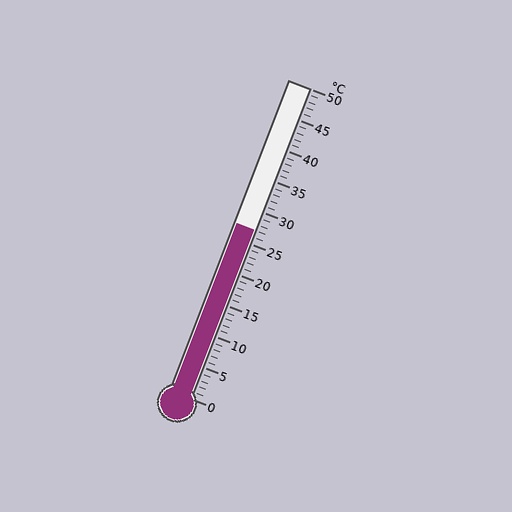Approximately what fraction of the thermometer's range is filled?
The thermometer is filled to approximately 55% of its range.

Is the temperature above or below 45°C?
The temperature is below 45°C.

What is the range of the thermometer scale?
The thermometer scale ranges from 0°C to 50°C.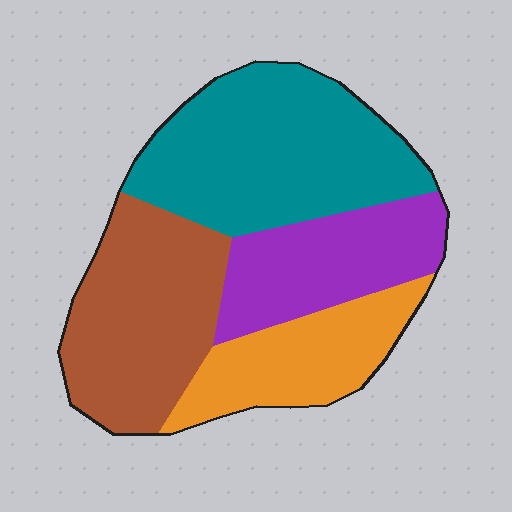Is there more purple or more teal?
Teal.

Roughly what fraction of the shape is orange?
Orange takes up about one sixth (1/6) of the shape.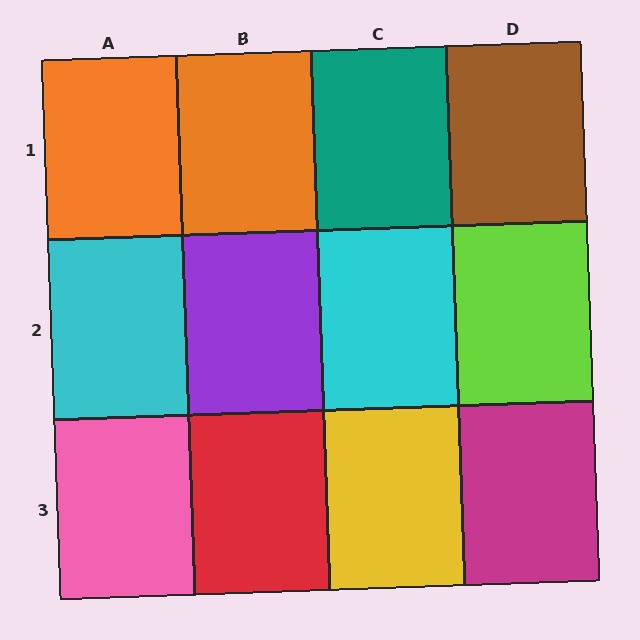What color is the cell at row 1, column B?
Orange.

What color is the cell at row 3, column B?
Red.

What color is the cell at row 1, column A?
Orange.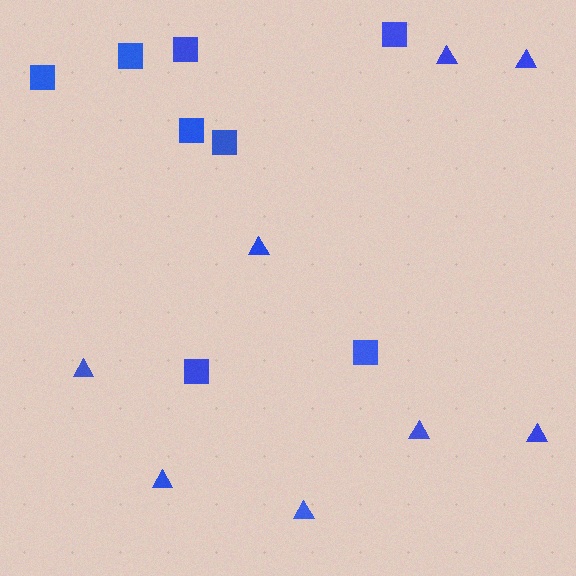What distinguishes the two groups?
There are 2 groups: one group of triangles (8) and one group of squares (8).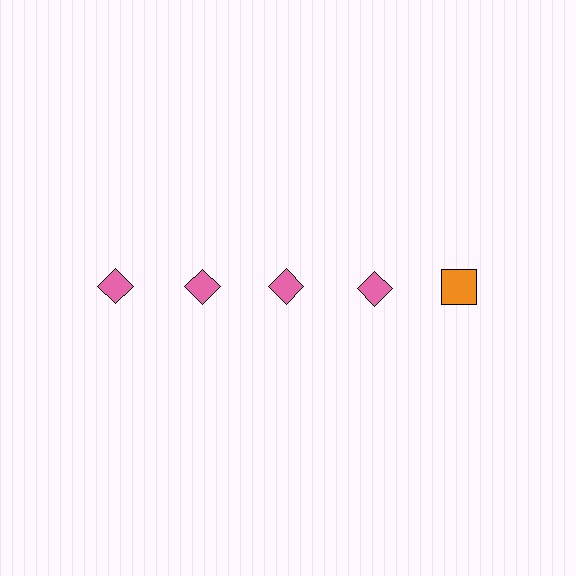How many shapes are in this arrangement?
There are 5 shapes arranged in a grid pattern.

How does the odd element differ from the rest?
It differs in both color (orange instead of pink) and shape (square instead of diamond).